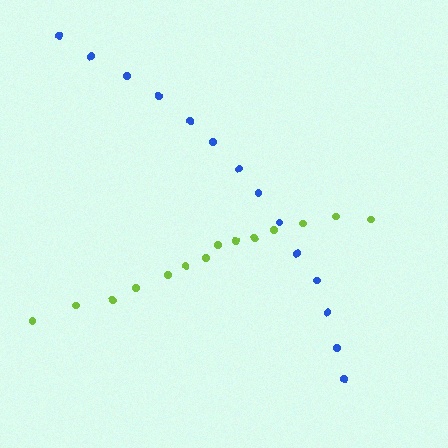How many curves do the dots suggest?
There are 2 distinct paths.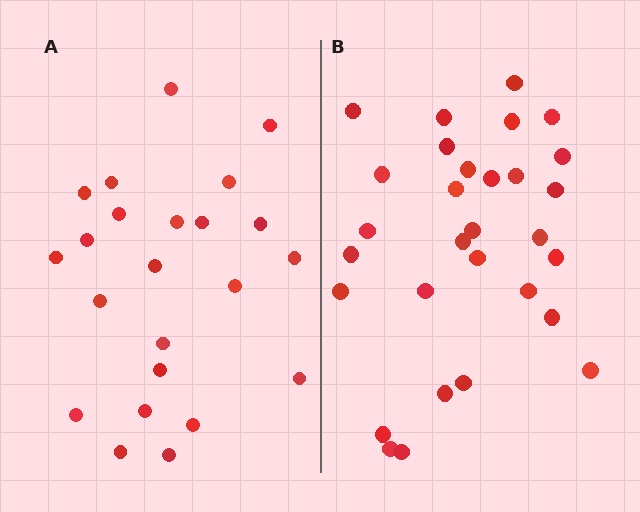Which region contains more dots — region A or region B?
Region B (the right region) has more dots.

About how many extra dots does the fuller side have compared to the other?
Region B has roughly 8 or so more dots than region A.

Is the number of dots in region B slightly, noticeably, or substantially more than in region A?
Region B has noticeably more, but not dramatically so. The ratio is roughly 1.3 to 1.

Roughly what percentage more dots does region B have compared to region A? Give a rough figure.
About 30% more.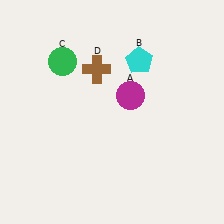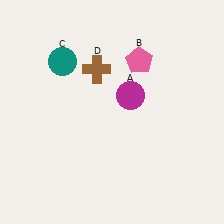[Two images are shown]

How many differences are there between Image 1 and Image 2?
There are 2 differences between the two images.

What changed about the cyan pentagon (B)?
In Image 1, B is cyan. In Image 2, it changed to pink.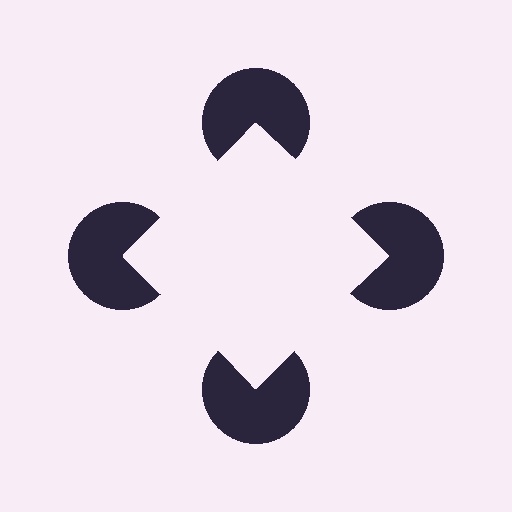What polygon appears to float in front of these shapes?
An illusory square — its edges are inferred from the aligned wedge cuts in the pac-man discs, not physically drawn.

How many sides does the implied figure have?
4 sides.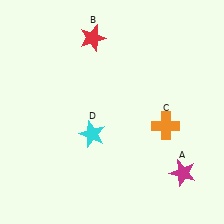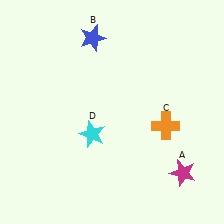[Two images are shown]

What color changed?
The star (B) changed from red in Image 1 to blue in Image 2.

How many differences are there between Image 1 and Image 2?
There is 1 difference between the two images.